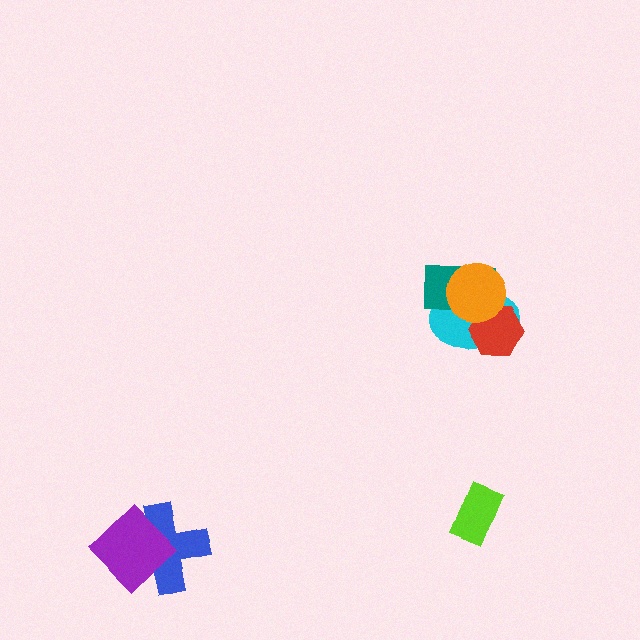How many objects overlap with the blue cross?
1 object overlaps with the blue cross.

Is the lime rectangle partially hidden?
No, no other shape covers it.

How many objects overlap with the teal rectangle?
3 objects overlap with the teal rectangle.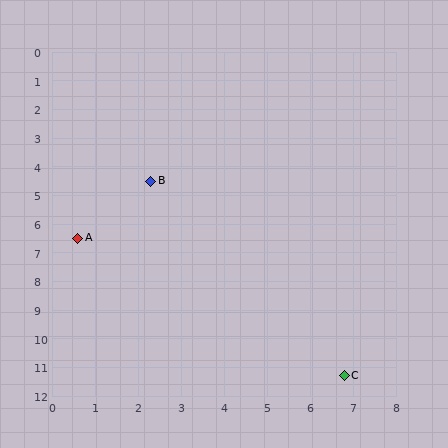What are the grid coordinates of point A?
Point A is at approximately (0.6, 6.5).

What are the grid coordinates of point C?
Point C is at approximately (6.8, 11.3).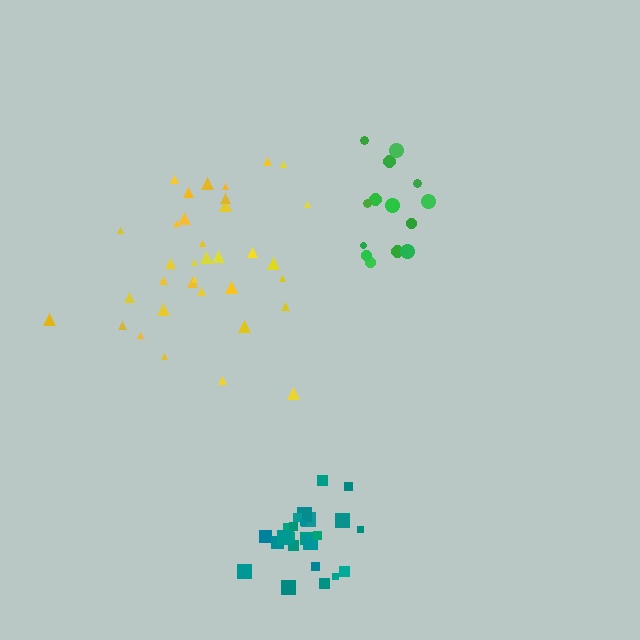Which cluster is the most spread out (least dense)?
Green.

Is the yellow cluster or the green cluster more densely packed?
Yellow.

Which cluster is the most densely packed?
Teal.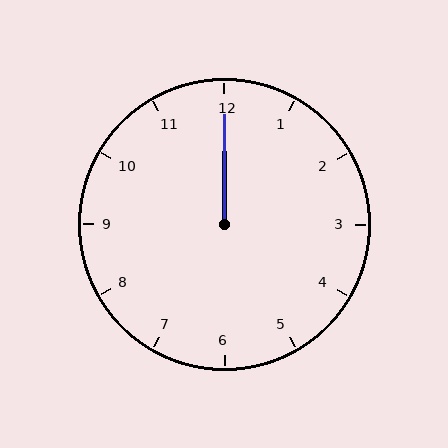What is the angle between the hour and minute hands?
Approximately 0 degrees.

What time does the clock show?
12:00.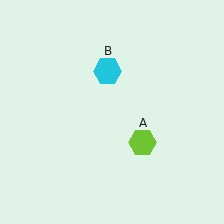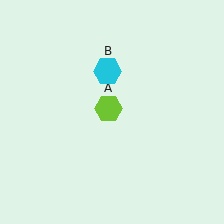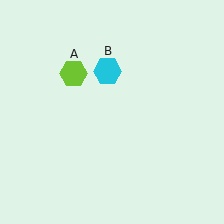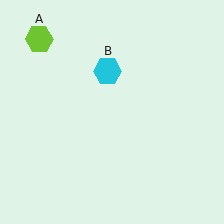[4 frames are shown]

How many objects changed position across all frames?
1 object changed position: lime hexagon (object A).